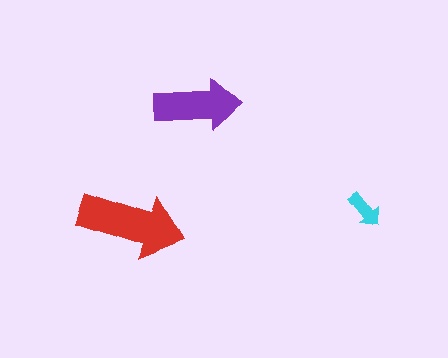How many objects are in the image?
There are 3 objects in the image.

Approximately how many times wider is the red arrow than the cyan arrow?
About 3 times wider.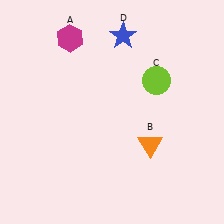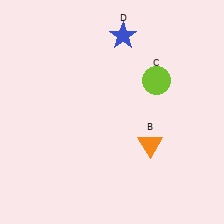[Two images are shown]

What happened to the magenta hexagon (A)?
The magenta hexagon (A) was removed in Image 2. It was in the top-left area of Image 1.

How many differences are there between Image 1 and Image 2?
There is 1 difference between the two images.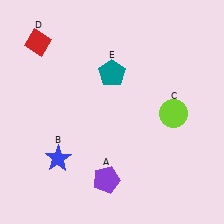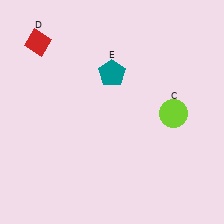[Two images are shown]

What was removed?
The blue star (B), the purple pentagon (A) were removed in Image 2.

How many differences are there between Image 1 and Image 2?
There are 2 differences between the two images.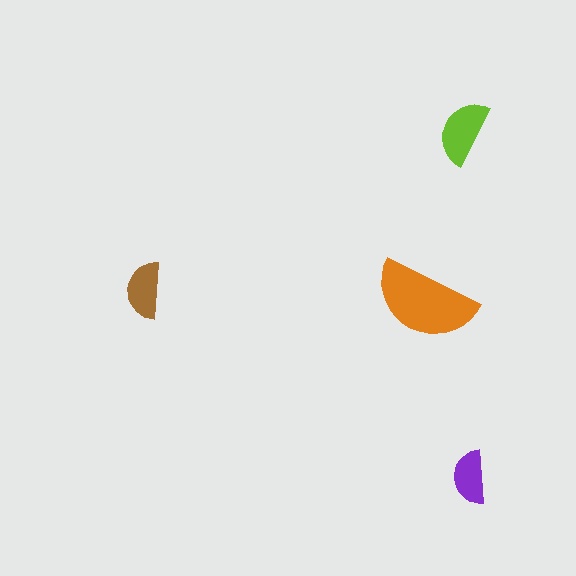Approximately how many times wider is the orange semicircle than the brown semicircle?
About 2 times wider.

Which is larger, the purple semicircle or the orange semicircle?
The orange one.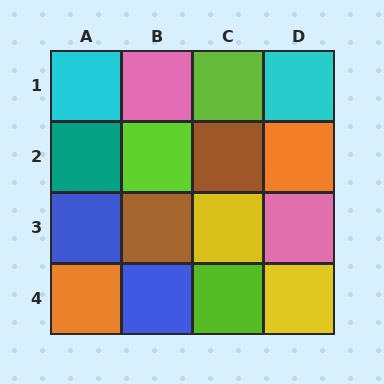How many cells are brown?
2 cells are brown.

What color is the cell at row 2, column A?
Teal.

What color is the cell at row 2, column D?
Orange.